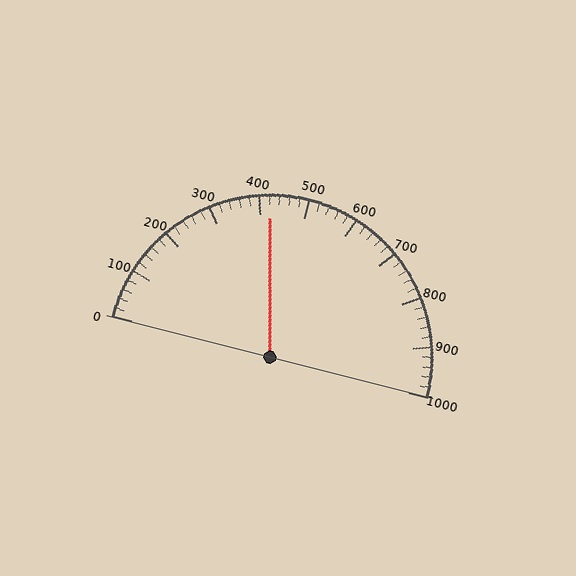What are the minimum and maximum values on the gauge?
The gauge ranges from 0 to 1000.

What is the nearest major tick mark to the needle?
The nearest major tick mark is 400.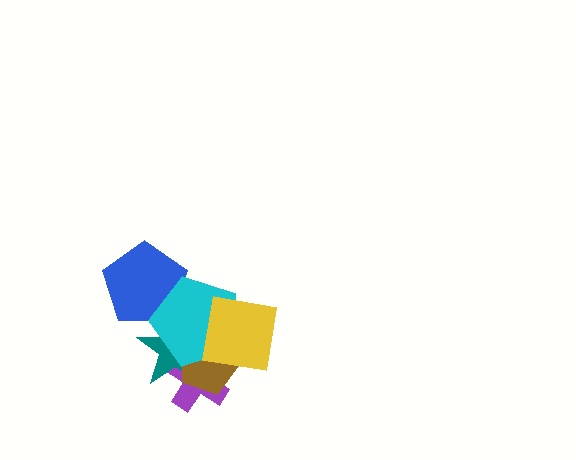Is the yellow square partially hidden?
No, no other shape covers it.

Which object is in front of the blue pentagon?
The cyan pentagon is in front of the blue pentagon.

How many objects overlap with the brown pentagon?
4 objects overlap with the brown pentagon.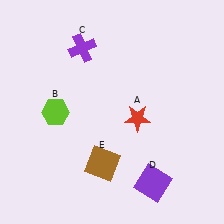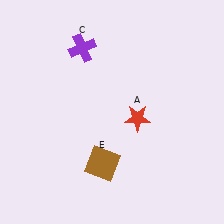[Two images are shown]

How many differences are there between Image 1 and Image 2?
There are 2 differences between the two images.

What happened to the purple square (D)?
The purple square (D) was removed in Image 2. It was in the bottom-right area of Image 1.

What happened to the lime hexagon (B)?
The lime hexagon (B) was removed in Image 2. It was in the bottom-left area of Image 1.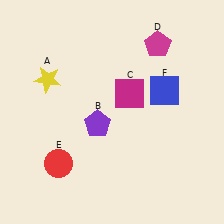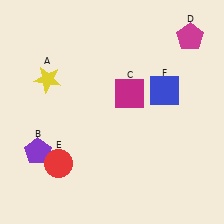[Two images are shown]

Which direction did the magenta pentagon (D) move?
The magenta pentagon (D) moved right.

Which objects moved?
The objects that moved are: the purple pentagon (B), the magenta pentagon (D).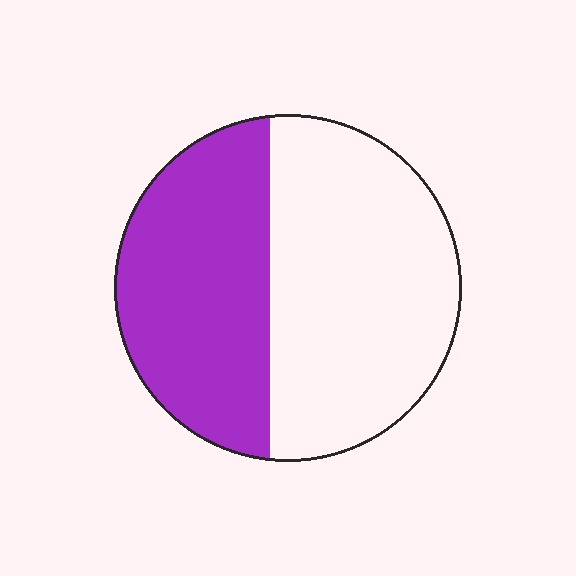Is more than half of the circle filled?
No.